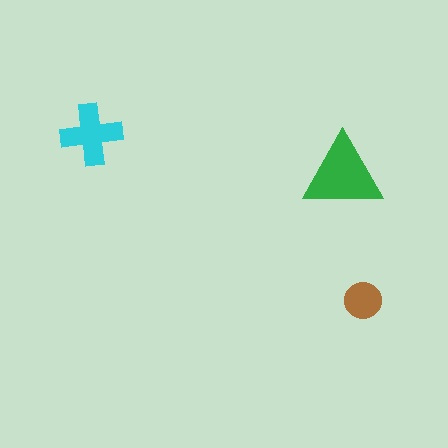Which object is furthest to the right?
The brown circle is rightmost.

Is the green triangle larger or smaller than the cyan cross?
Larger.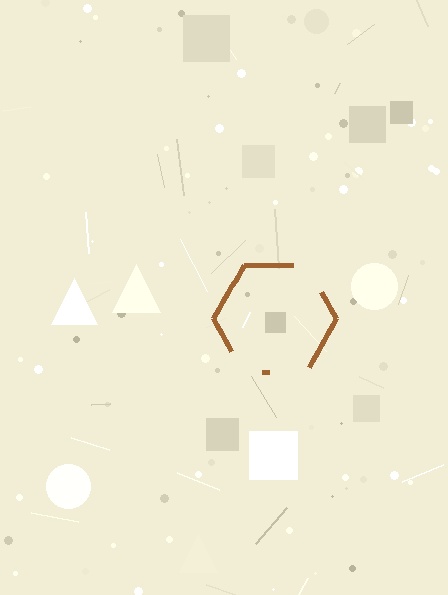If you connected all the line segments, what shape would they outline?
They would outline a hexagon.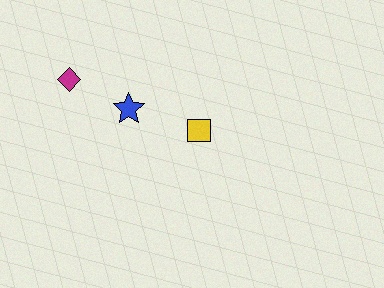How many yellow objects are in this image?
There is 1 yellow object.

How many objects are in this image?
There are 3 objects.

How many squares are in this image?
There is 1 square.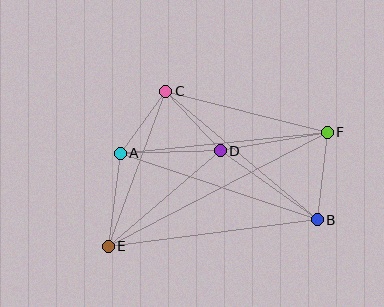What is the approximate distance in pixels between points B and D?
The distance between B and D is approximately 119 pixels.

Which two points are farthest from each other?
Points E and F are farthest from each other.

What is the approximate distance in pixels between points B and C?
The distance between B and C is approximately 198 pixels.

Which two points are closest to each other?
Points A and C are closest to each other.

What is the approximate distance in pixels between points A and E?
The distance between A and E is approximately 94 pixels.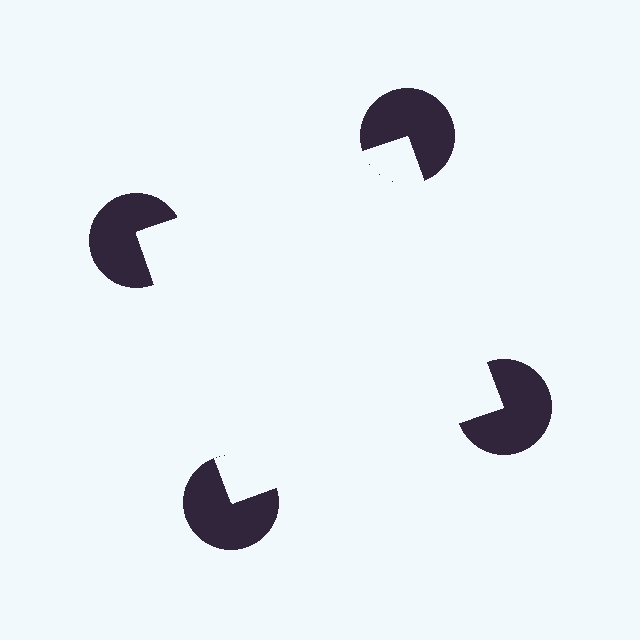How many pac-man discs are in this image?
There are 4 — one at each vertex of the illusory square.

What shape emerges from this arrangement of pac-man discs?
An illusory square — its edges are inferred from the aligned wedge cuts in the pac-man discs, not physically drawn.